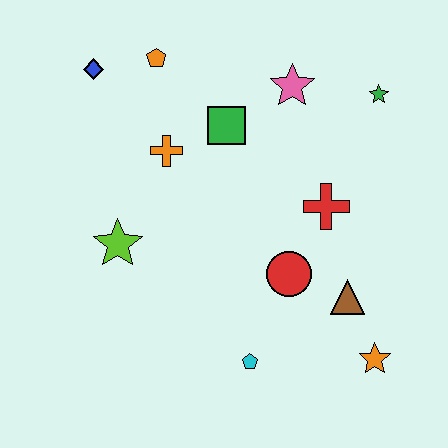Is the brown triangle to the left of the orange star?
Yes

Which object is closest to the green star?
The pink star is closest to the green star.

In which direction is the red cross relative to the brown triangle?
The red cross is above the brown triangle.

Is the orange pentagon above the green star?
Yes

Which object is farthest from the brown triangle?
The blue diamond is farthest from the brown triangle.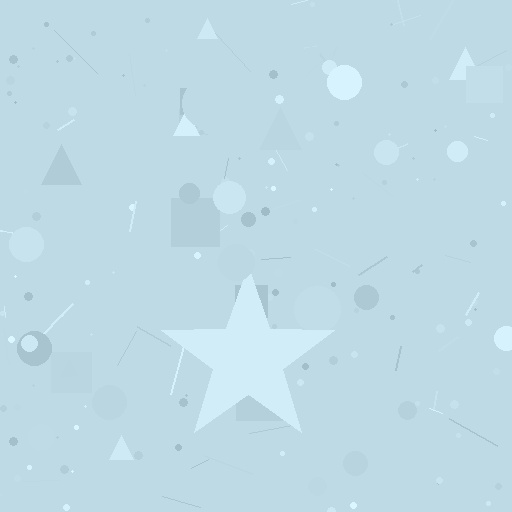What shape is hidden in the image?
A star is hidden in the image.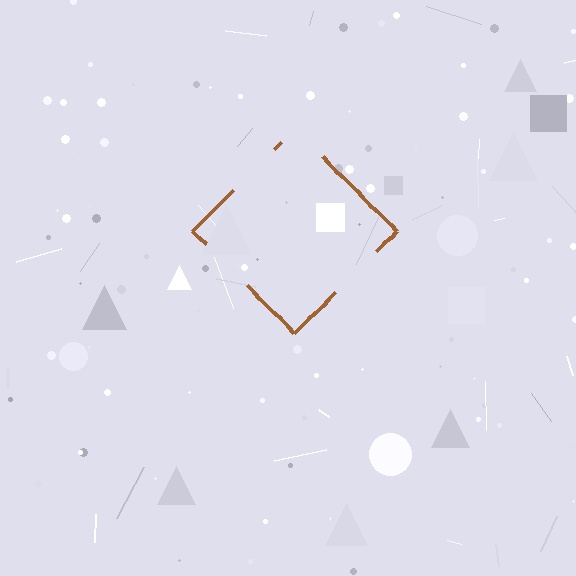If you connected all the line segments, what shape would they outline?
They would outline a diamond.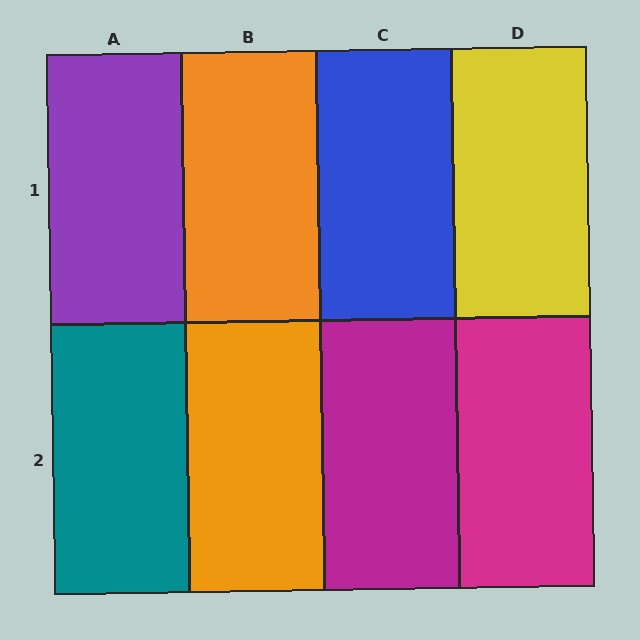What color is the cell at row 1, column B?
Orange.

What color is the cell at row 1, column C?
Blue.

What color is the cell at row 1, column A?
Purple.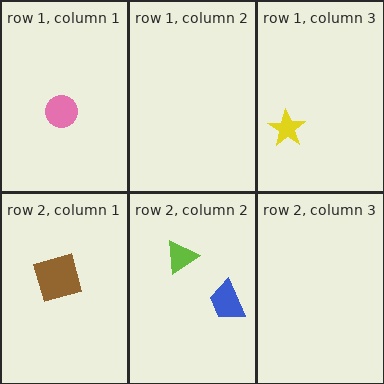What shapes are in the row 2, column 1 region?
The brown square.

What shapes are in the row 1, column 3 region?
The yellow star.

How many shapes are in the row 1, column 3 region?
1.